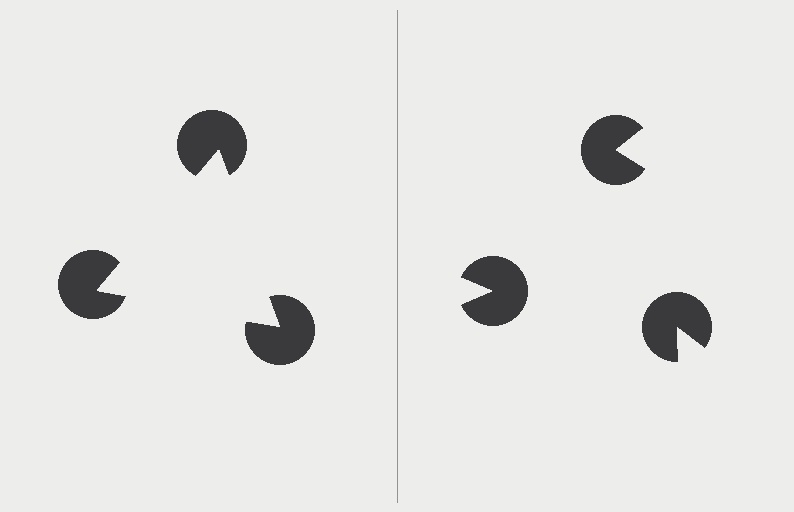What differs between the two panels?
The pac-man discs are positioned identically on both sides; only the wedge orientations differ. On the left they align to a triangle; on the right they are misaligned.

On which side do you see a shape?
An illusory triangle appears on the left side. On the right side the wedge cuts are rotated, so no coherent shape forms.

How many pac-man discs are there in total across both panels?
6 — 3 on each side.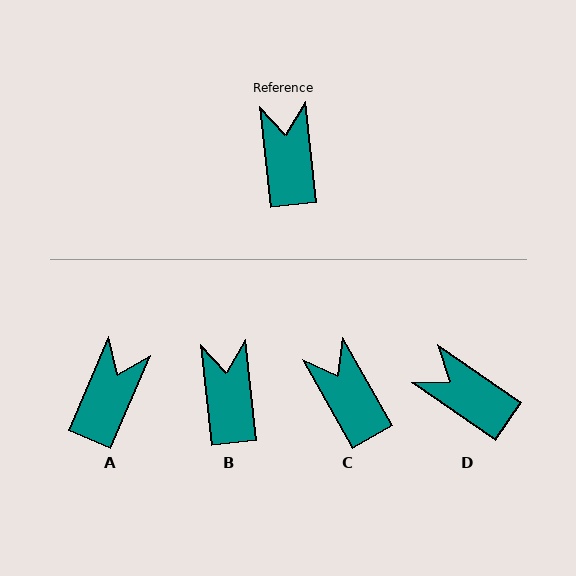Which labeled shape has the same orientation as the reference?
B.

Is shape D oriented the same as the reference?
No, it is off by about 49 degrees.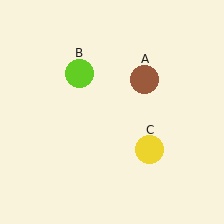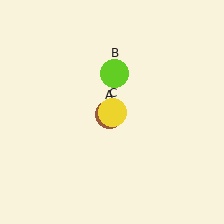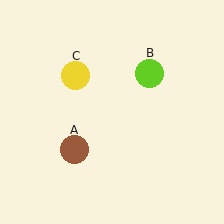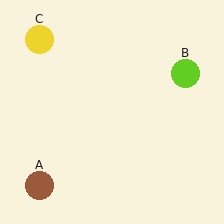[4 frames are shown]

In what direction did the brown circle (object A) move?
The brown circle (object A) moved down and to the left.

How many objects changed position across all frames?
3 objects changed position: brown circle (object A), lime circle (object B), yellow circle (object C).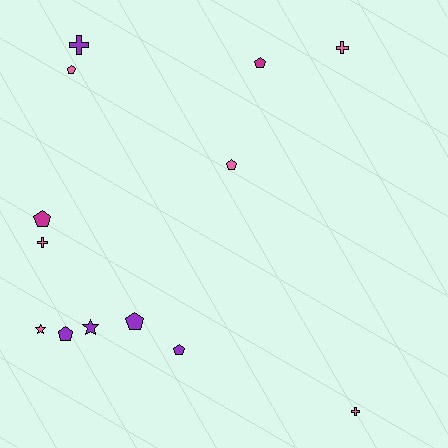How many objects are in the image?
There are 13 objects.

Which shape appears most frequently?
Pentagon, with 7 objects.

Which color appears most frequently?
Pink, with 6 objects.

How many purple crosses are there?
There is 1 purple cross.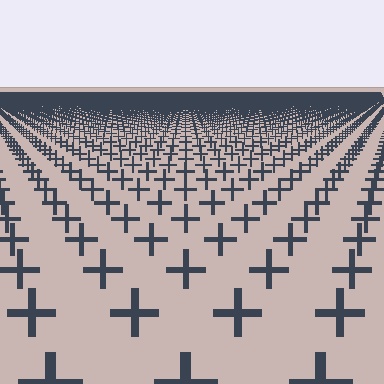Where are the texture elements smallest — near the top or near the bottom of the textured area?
Near the top.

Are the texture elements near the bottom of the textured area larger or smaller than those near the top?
Larger. Near the bottom, elements are closer to the viewer and appear at a bigger on-screen size.